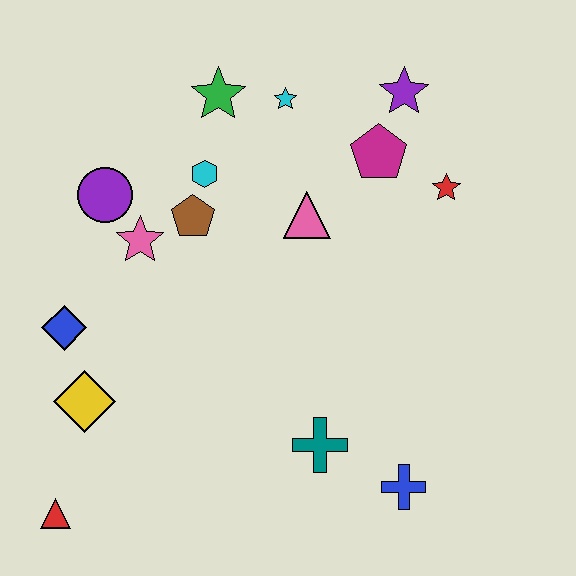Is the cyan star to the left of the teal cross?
Yes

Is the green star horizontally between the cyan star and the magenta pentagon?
No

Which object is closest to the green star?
The cyan star is closest to the green star.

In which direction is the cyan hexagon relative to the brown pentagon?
The cyan hexagon is above the brown pentagon.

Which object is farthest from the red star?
The red triangle is farthest from the red star.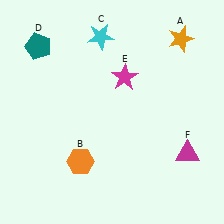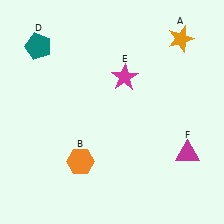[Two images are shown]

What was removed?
The cyan star (C) was removed in Image 2.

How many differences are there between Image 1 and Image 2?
There is 1 difference between the two images.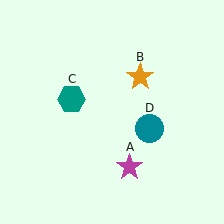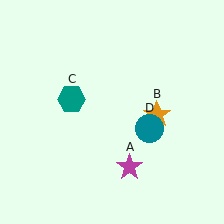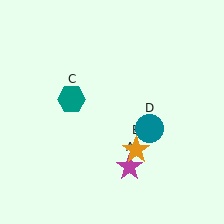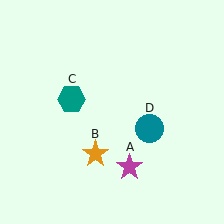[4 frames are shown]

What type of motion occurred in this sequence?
The orange star (object B) rotated clockwise around the center of the scene.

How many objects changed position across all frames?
1 object changed position: orange star (object B).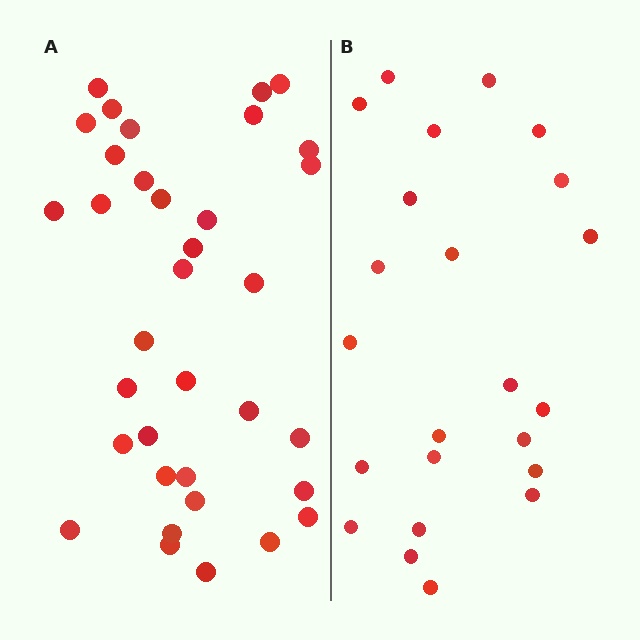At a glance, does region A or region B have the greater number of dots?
Region A (the left region) has more dots.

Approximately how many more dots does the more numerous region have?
Region A has roughly 12 or so more dots than region B.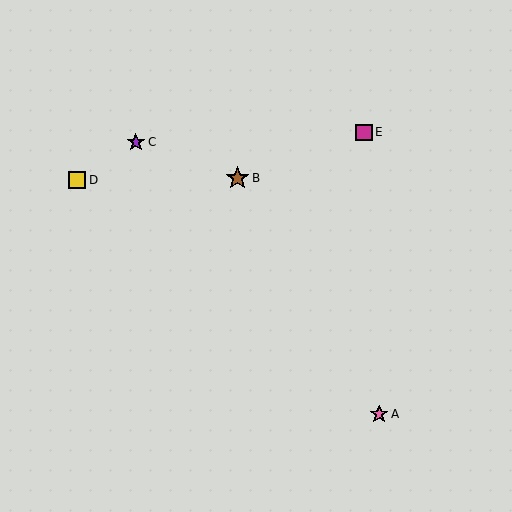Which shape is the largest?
The brown star (labeled B) is the largest.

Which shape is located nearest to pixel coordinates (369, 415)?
The pink star (labeled A) at (379, 414) is nearest to that location.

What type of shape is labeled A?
Shape A is a pink star.